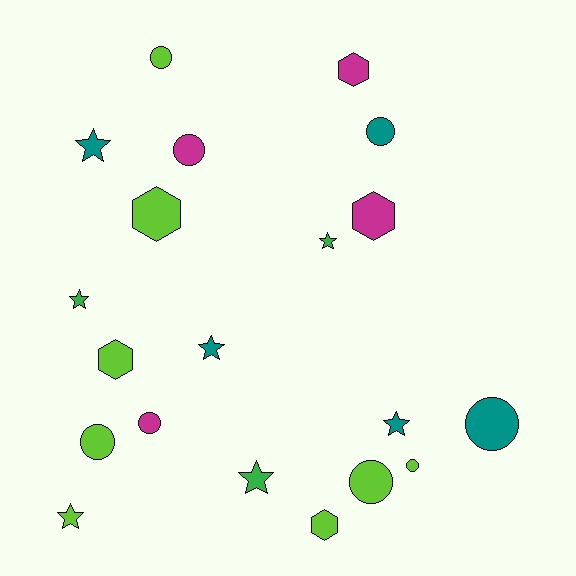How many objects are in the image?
There are 20 objects.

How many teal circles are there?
There are 2 teal circles.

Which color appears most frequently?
Lime, with 8 objects.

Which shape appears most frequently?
Circle, with 8 objects.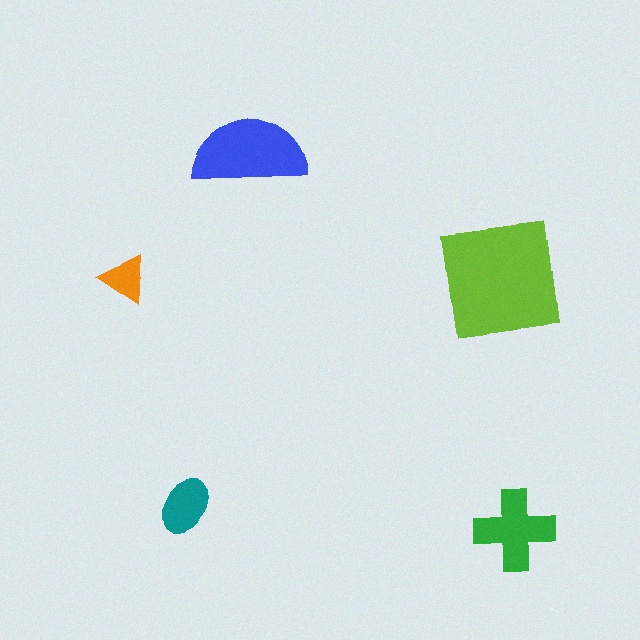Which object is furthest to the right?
The green cross is rightmost.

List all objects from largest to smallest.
The lime square, the blue semicircle, the green cross, the teal ellipse, the orange triangle.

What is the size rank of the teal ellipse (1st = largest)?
4th.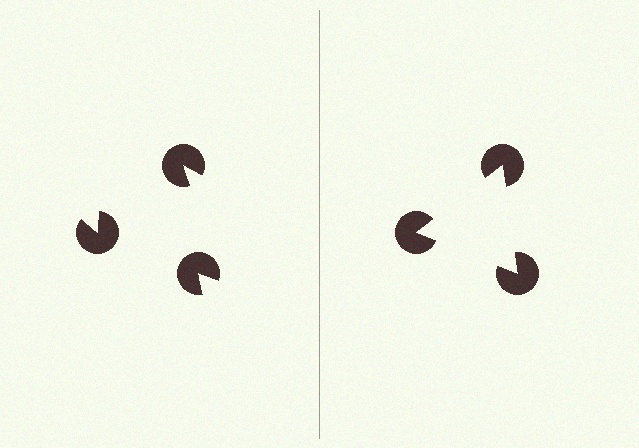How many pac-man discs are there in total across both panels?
6 — 3 on each side.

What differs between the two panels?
The pac-man discs are positioned identically on both sides; only the wedge orientations differ. On the right they align to a triangle; on the left they are misaligned.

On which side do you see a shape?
An illusory triangle appears on the right side. On the left side the wedge cuts are rotated, so no coherent shape forms.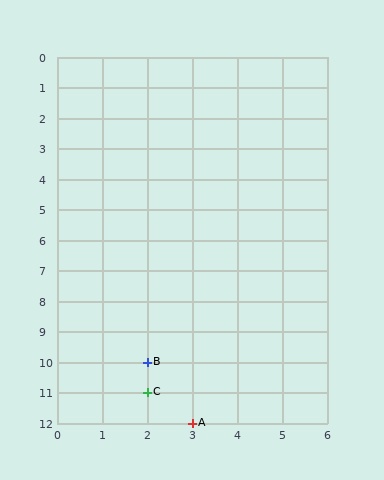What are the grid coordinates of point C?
Point C is at grid coordinates (2, 11).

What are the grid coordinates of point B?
Point B is at grid coordinates (2, 10).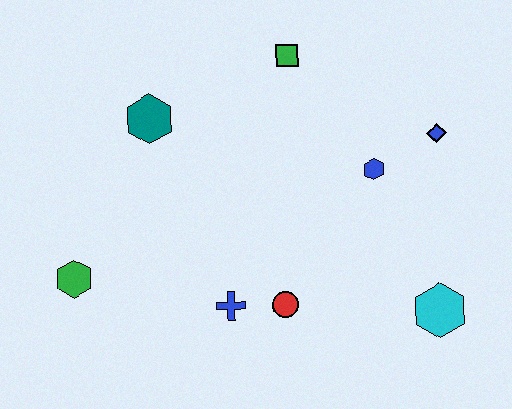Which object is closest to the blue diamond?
The blue hexagon is closest to the blue diamond.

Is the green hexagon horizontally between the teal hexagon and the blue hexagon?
No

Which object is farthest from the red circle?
The green square is farthest from the red circle.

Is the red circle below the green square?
Yes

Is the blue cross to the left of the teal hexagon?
No